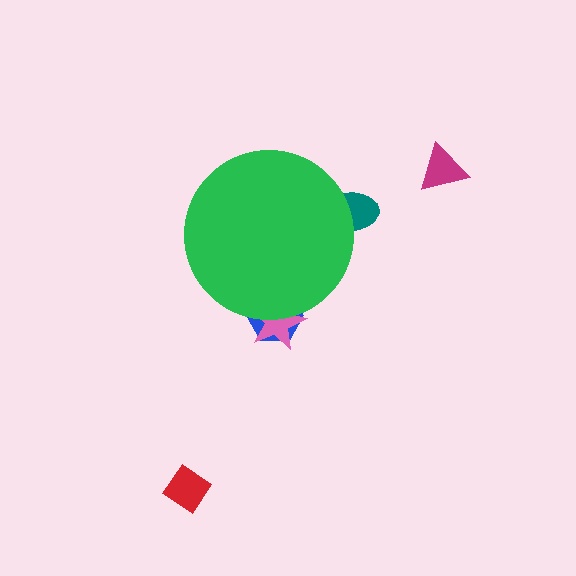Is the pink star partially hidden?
Yes, the pink star is partially hidden behind the green circle.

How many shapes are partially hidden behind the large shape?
3 shapes are partially hidden.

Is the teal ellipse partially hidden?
Yes, the teal ellipse is partially hidden behind the green circle.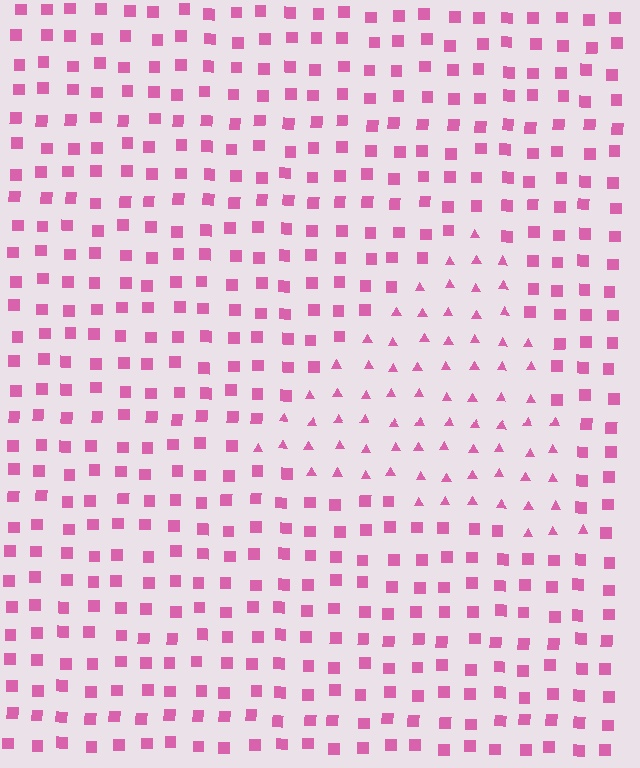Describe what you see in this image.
The image is filled with small pink elements arranged in a uniform grid. A triangle-shaped region contains triangles, while the surrounding area contains squares. The boundary is defined purely by the change in element shape.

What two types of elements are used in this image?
The image uses triangles inside the triangle region and squares outside it.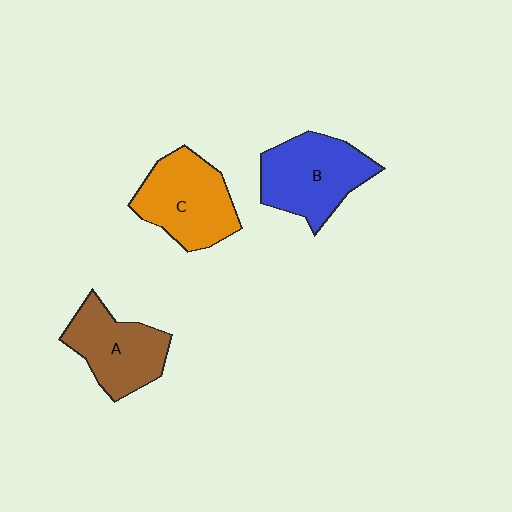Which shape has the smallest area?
Shape A (brown).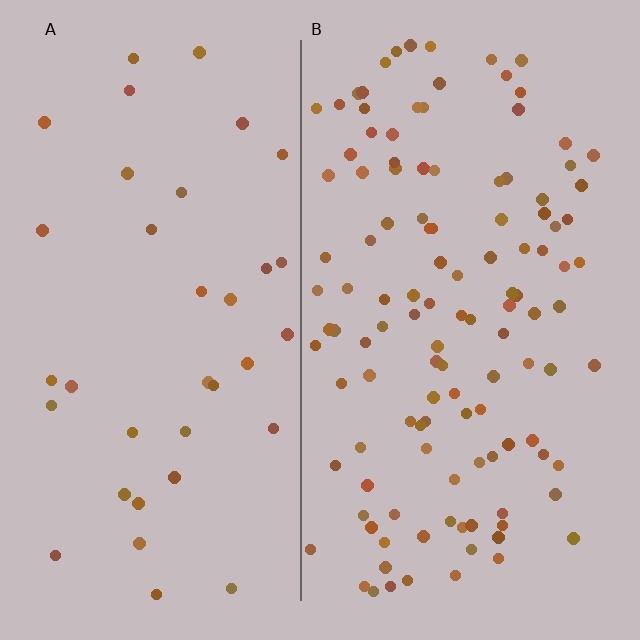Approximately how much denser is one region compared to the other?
Approximately 3.3× — region B over region A.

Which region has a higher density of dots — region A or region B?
B (the right).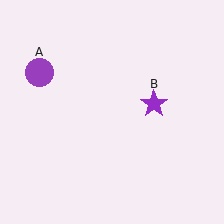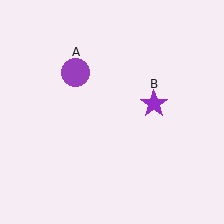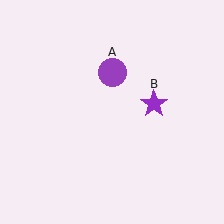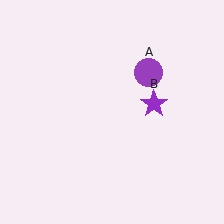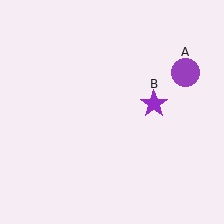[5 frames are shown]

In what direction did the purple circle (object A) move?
The purple circle (object A) moved right.